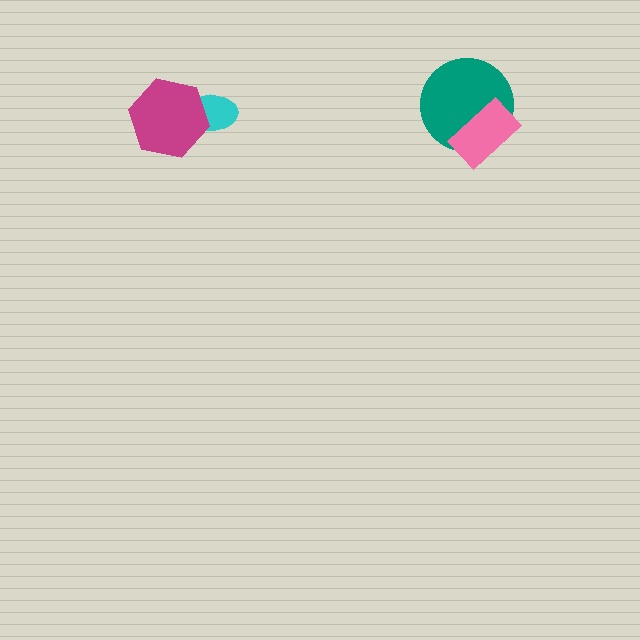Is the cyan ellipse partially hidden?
Yes, it is partially covered by another shape.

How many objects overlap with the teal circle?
1 object overlaps with the teal circle.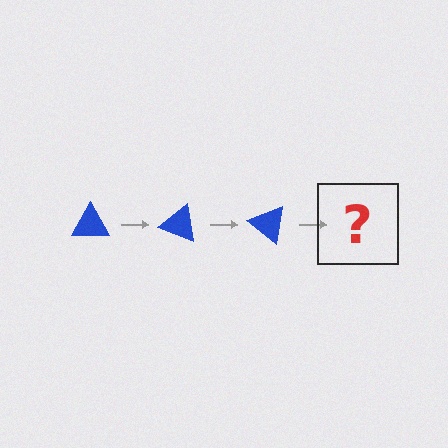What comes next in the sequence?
The next element should be a blue triangle rotated 60 degrees.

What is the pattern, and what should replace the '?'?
The pattern is that the triangle rotates 20 degrees each step. The '?' should be a blue triangle rotated 60 degrees.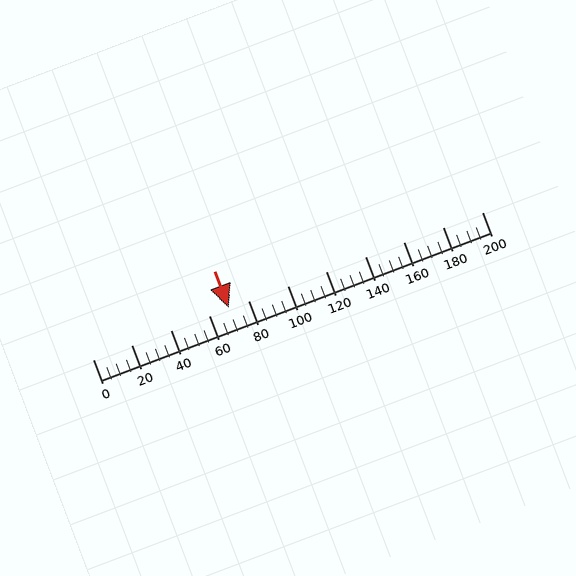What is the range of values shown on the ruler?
The ruler shows values from 0 to 200.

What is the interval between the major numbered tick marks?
The major tick marks are spaced 20 units apart.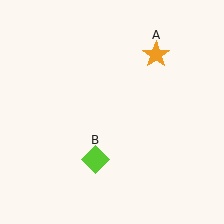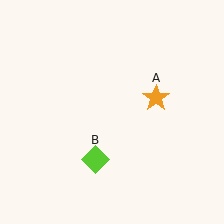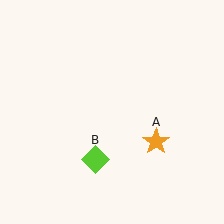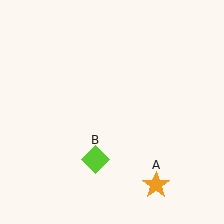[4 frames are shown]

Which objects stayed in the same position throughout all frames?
Lime diamond (object B) remained stationary.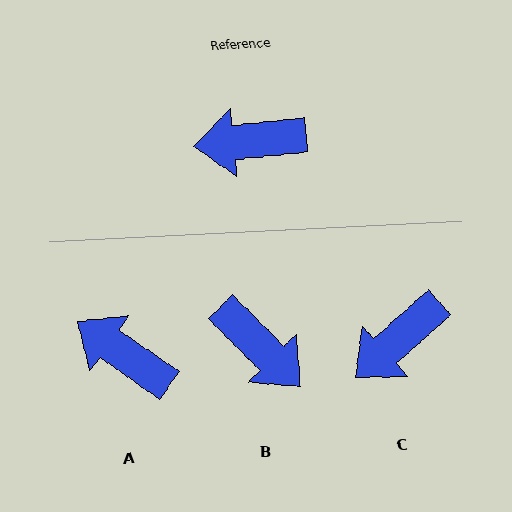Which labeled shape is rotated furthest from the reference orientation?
B, about 129 degrees away.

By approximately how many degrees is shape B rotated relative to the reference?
Approximately 129 degrees counter-clockwise.